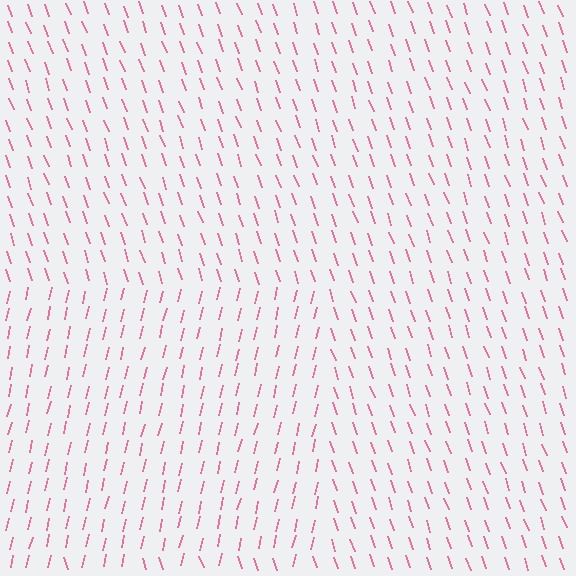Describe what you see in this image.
The image is filled with small pink line segments. A rectangle region in the image has lines oriented differently from the surrounding lines, creating a visible texture boundary.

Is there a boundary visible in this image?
Yes, there is a texture boundary formed by a change in line orientation.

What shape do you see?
I see a rectangle.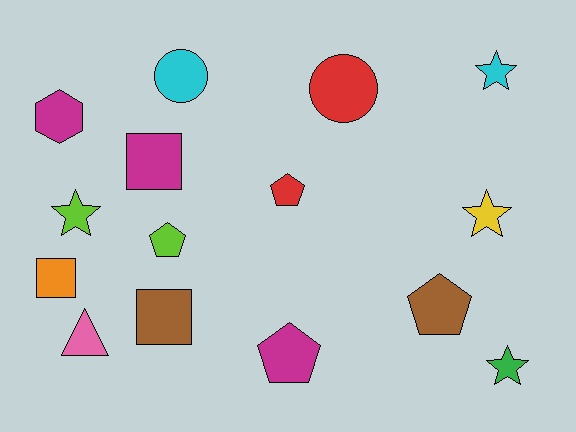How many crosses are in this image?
There are no crosses.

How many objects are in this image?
There are 15 objects.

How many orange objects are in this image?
There is 1 orange object.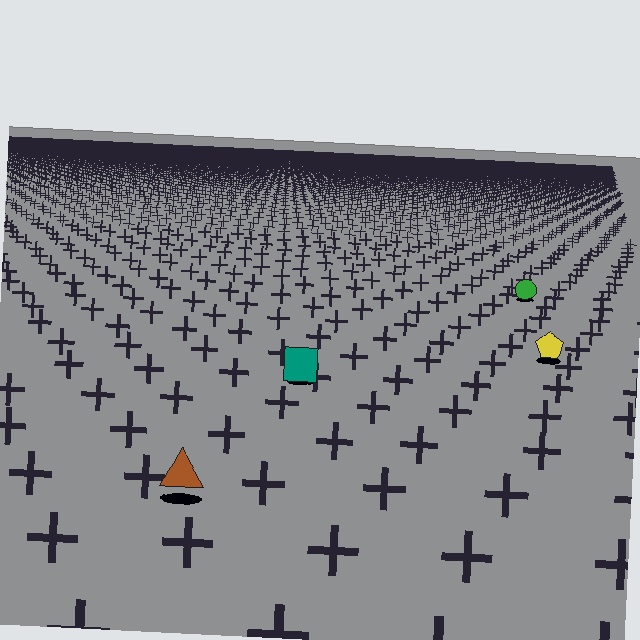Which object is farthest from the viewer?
The green circle is farthest from the viewer. It appears smaller and the ground texture around it is denser.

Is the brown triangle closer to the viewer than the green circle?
Yes. The brown triangle is closer — you can tell from the texture gradient: the ground texture is coarser near it.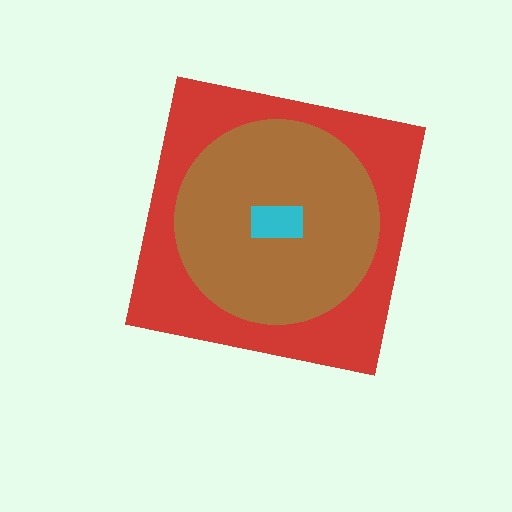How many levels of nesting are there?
3.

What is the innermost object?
The cyan rectangle.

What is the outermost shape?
The red square.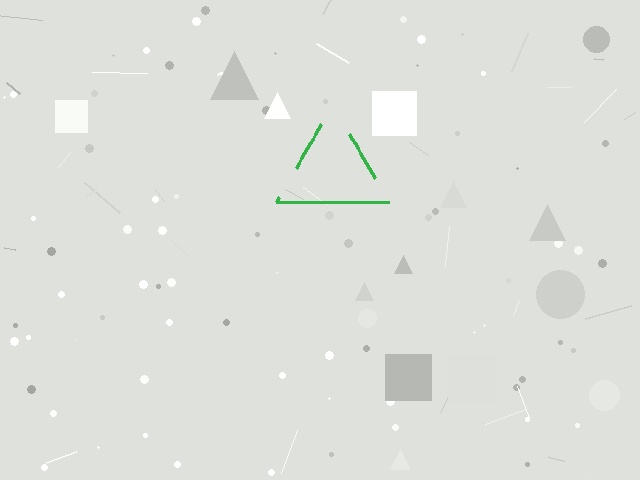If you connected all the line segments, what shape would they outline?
They would outline a triangle.